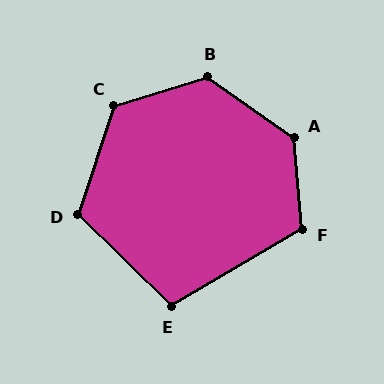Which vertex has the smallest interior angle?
E, at approximately 105 degrees.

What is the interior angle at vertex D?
Approximately 116 degrees (obtuse).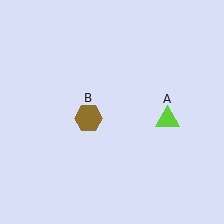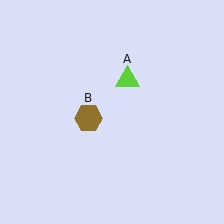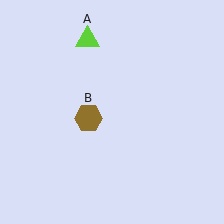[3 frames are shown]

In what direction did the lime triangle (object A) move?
The lime triangle (object A) moved up and to the left.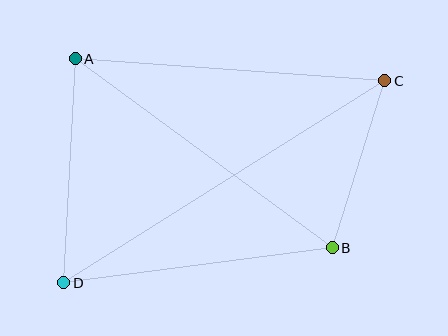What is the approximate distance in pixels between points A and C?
The distance between A and C is approximately 310 pixels.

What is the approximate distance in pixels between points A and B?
The distance between A and B is approximately 319 pixels.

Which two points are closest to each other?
Points B and C are closest to each other.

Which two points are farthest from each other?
Points C and D are farthest from each other.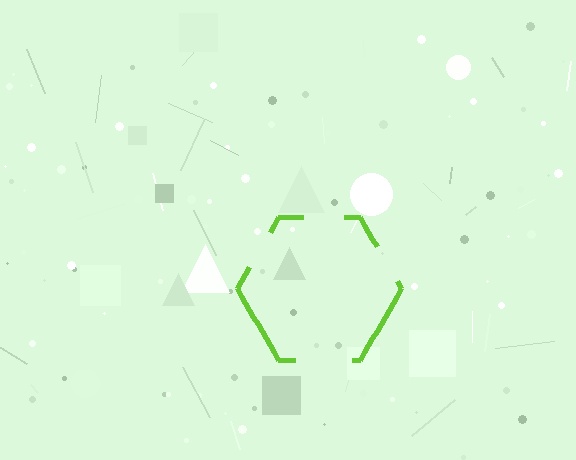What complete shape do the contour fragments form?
The contour fragments form a hexagon.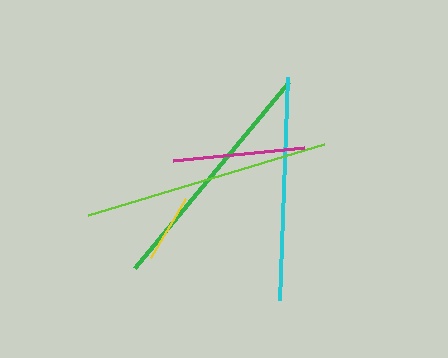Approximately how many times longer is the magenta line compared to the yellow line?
The magenta line is approximately 1.9 times the length of the yellow line.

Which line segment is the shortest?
The yellow line is the shortest at approximately 69 pixels.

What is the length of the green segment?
The green segment is approximately 241 pixels long.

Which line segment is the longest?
The lime line is the longest at approximately 246 pixels.